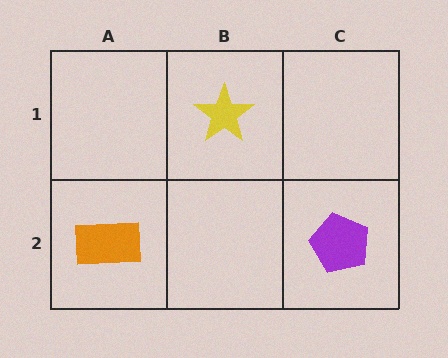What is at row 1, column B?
A yellow star.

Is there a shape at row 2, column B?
No, that cell is empty.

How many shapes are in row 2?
2 shapes.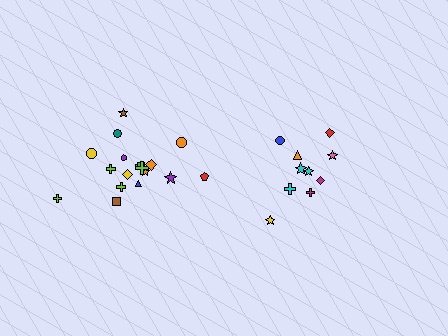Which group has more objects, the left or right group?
The left group.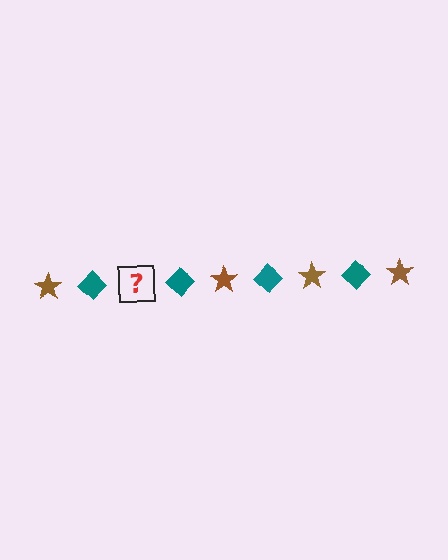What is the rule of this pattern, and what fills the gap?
The rule is that the pattern alternates between brown star and teal diamond. The gap should be filled with a brown star.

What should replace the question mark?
The question mark should be replaced with a brown star.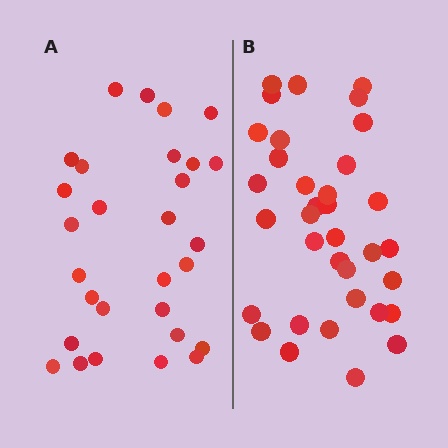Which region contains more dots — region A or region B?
Region B (the right region) has more dots.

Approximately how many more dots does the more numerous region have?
Region B has about 6 more dots than region A.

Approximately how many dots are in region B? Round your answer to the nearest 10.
About 40 dots. (The exact count is 35, which rounds to 40.)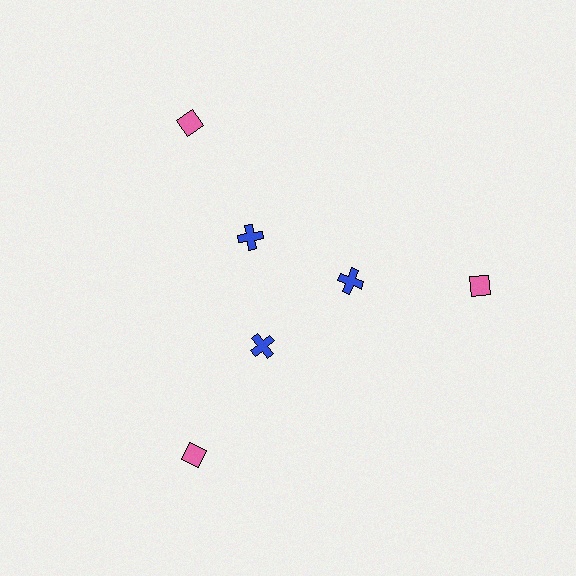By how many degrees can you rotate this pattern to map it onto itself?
The pattern maps onto itself every 120 degrees of rotation.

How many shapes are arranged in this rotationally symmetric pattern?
There are 6 shapes, arranged in 3 groups of 2.